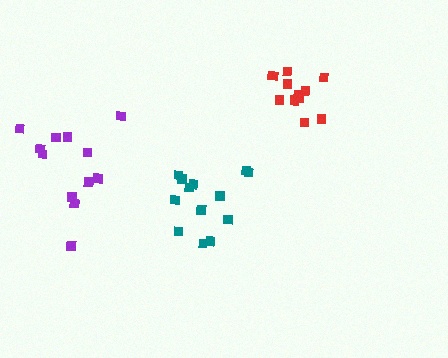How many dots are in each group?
Group 1: 12 dots, Group 2: 12 dots, Group 3: 13 dots (37 total).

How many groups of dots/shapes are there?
There are 3 groups.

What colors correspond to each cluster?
The clusters are colored: red, purple, teal.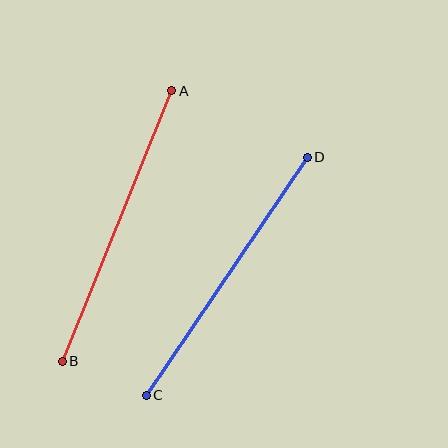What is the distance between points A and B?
The distance is approximately 292 pixels.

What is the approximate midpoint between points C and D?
The midpoint is at approximately (227, 276) pixels.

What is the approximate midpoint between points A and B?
The midpoint is at approximately (117, 226) pixels.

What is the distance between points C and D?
The distance is approximately 287 pixels.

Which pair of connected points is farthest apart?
Points A and B are farthest apart.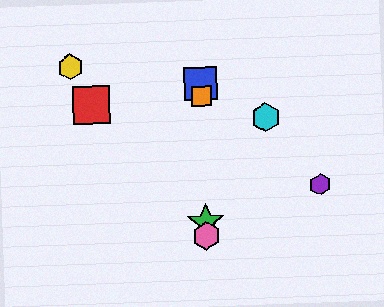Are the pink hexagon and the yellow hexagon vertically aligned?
No, the pink hexagon is at x≈206 and the yellow hexagon is at x≈71.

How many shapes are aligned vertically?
4 shapes (the blue square, the green star, the orange square, the pink hexagon) are aligned vertically.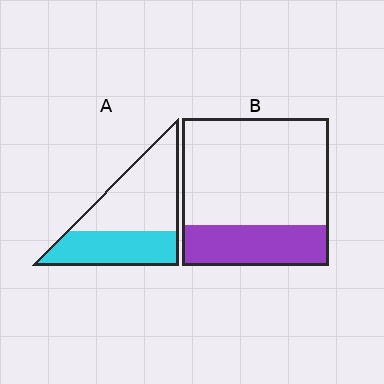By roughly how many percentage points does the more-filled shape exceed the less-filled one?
By roughly 15 percentage points (A over B).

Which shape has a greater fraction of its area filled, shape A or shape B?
Shape A.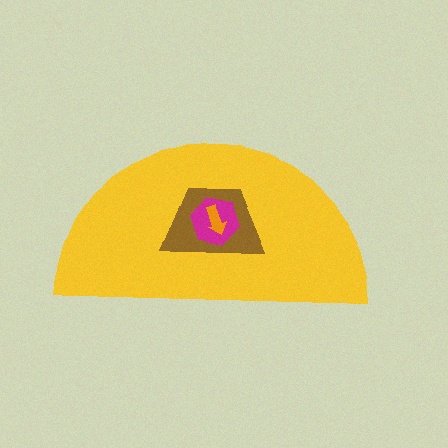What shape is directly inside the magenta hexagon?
The orange arrow.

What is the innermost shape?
The orange arrow.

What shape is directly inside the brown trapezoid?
The magenta hexagon.